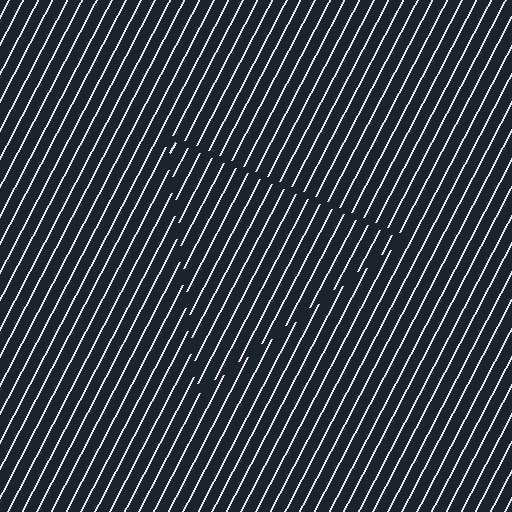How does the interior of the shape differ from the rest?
The interior of the shape contains the same grating, shifted by half a period — the contour is defined by the phase discontinuity where line-ends from the inner and outer gratings abut.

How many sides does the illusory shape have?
3 sides — the line-ends trace a triangle.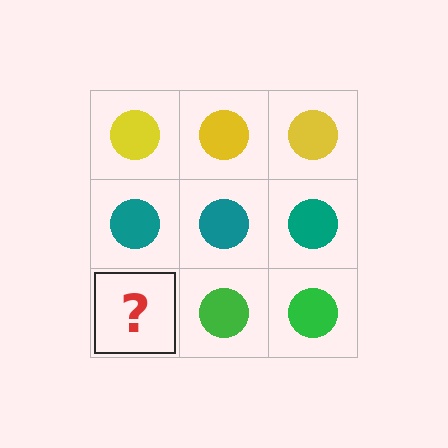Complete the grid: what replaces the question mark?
The question mark should be replaced with a green circle.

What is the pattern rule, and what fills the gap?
The rule is that each row has a consistent color. The gap should be filled with a green circle.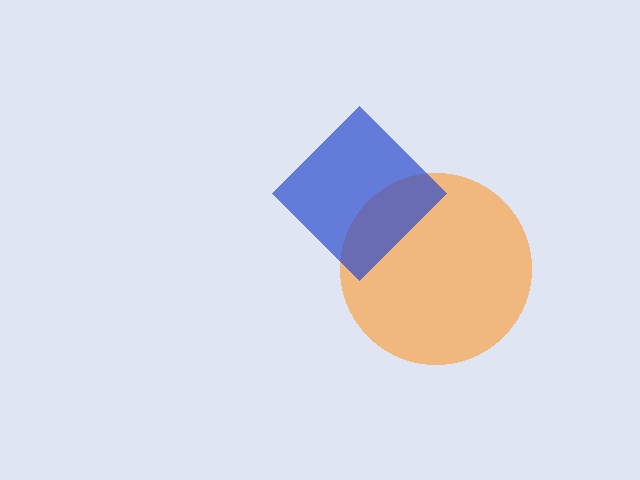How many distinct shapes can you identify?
There are 2 distinct shapes: an orange circle, a blue diamond.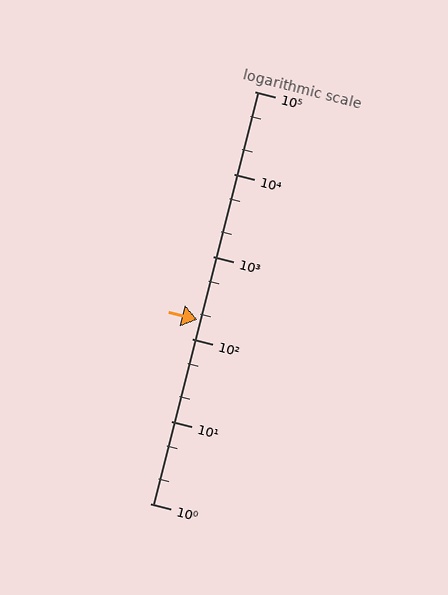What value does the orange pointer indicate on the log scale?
The pointer indicates approximately 170.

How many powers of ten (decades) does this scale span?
The scale spans 5 decades, from 1 to 100000.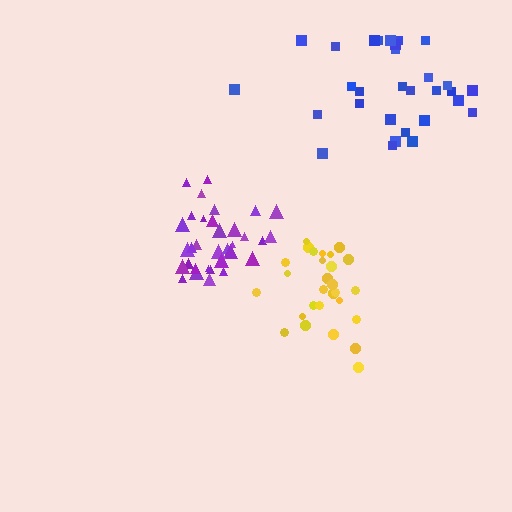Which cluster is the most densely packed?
Purple.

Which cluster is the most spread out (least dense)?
Blue.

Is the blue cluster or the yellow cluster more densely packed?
Yellow.